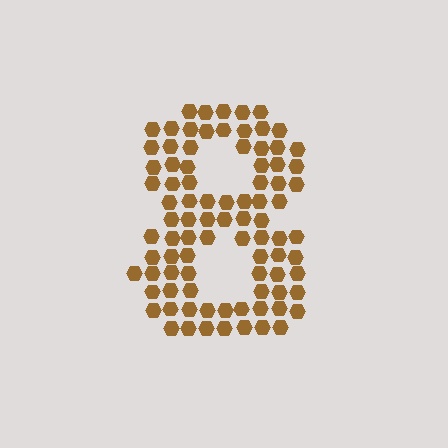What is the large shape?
The large shape is the digit 8.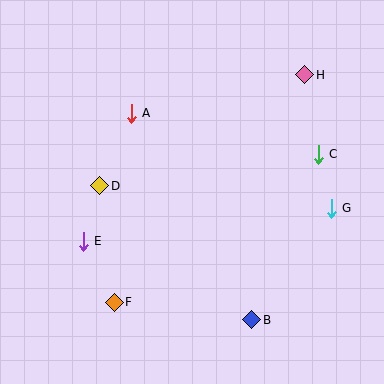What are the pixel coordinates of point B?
Point B is at (252, 320).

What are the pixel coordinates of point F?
Point F is at (114, 302).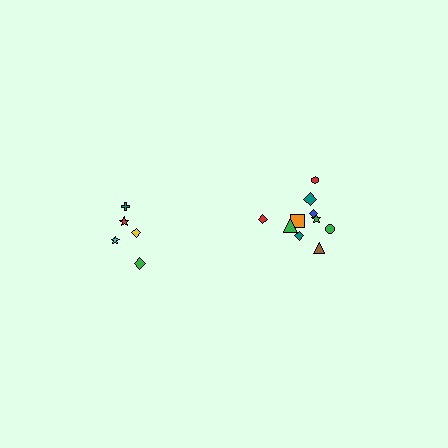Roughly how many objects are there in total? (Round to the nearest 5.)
Roughly 15 objects in total.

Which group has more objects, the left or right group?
The right group.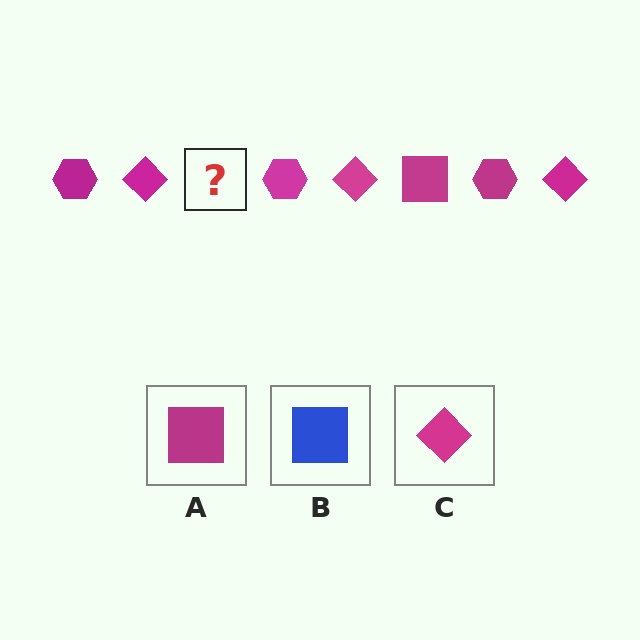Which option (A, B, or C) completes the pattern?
A.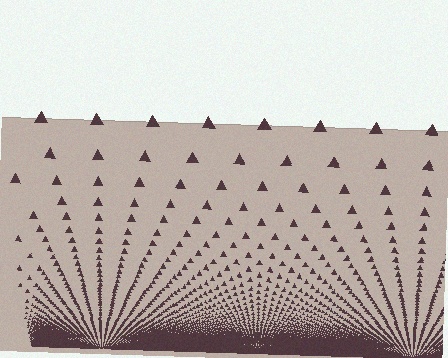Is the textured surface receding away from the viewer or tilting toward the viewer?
The surface appears to tilt toward the viewer. Texture elements get larger and sparser toward the top.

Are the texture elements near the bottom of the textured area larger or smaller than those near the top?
Smaller. The gradient is inverted — elements near the bottom are smaller and denser.